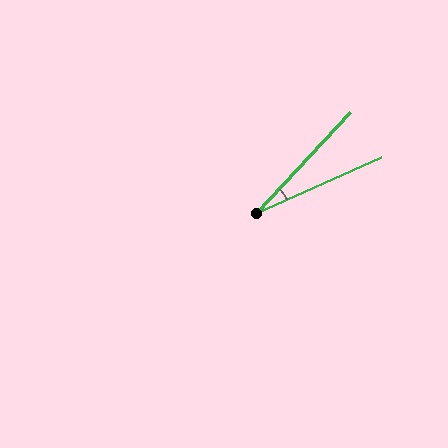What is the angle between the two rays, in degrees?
Approximately 23 degrees.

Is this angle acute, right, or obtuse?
It is acute.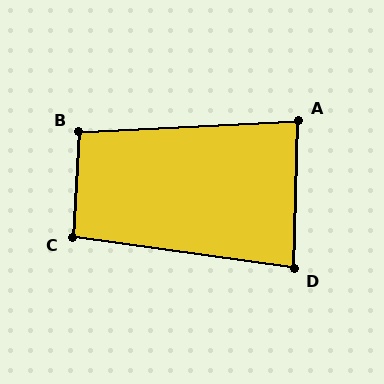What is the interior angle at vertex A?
Approximately 86 degrees (approximately right).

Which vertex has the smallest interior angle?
D, at approximately 84 degrees.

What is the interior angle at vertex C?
Approximately 94 degrees (approximately right).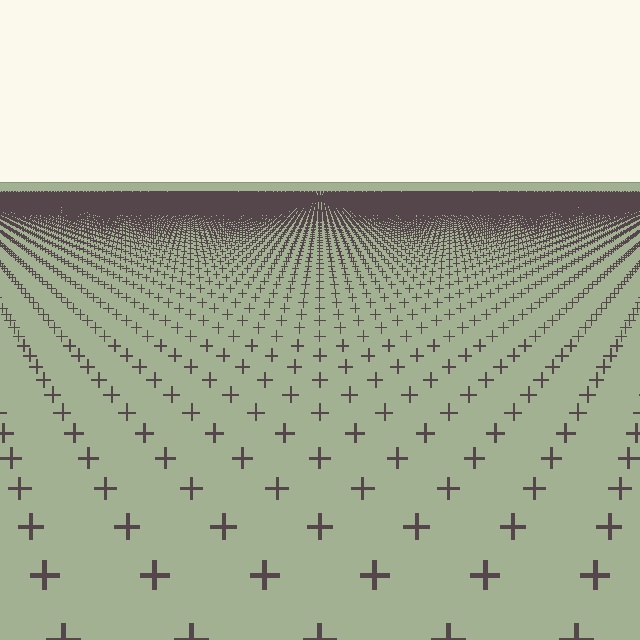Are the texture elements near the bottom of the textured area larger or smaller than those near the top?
Larger. Near the bottom, elements are closer to the viewer and appear at a bigger on-screen size.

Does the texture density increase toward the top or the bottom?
Density increases toward the top.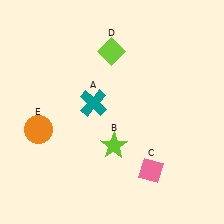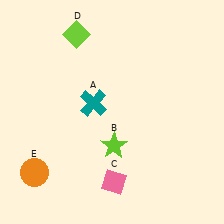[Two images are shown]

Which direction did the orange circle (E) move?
The orange circle (E) moved down.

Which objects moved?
The objects that moved are: the pink diamond (C), the lime diamond (D), the orange circle (E).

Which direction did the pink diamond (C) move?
The pink diamond (C) moved left.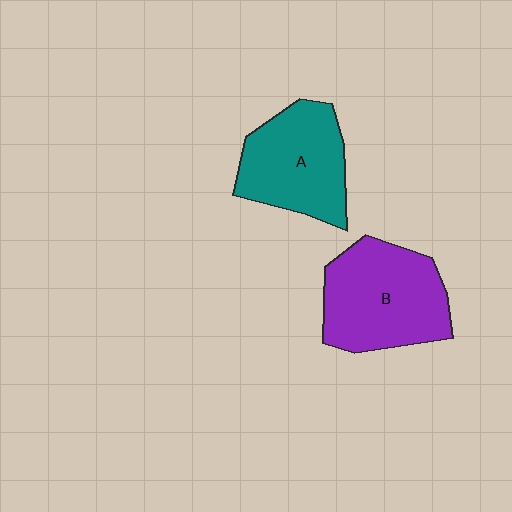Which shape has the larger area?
Shape B (purple).